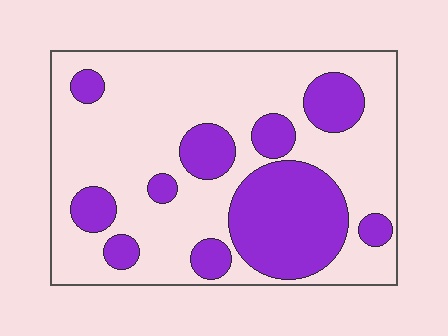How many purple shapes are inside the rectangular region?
10.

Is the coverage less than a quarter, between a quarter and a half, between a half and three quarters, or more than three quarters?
Between a quarter and a half.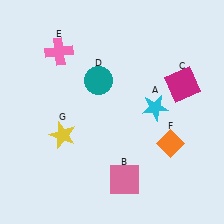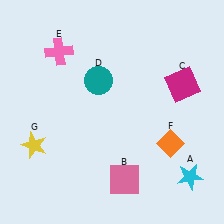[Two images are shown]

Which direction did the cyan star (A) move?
The cyan star (A) moved down.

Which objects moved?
The objects that moved are: the cyan star (A), the yellow star (G).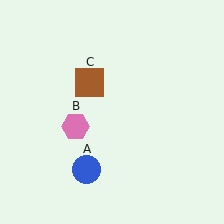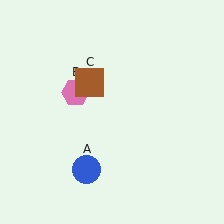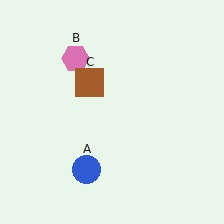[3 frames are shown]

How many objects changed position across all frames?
1 object changed position: pink hexagon (object B).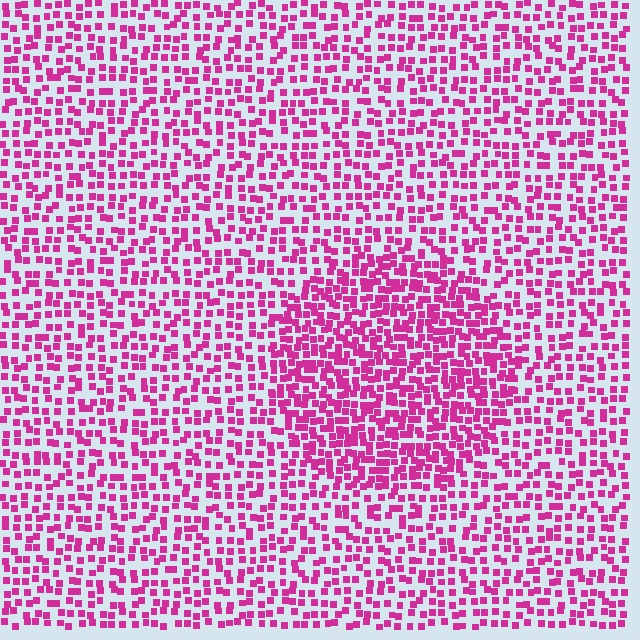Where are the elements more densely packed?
The elements are more densely packed inside the circle boundary.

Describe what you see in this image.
The image contains small magenta elements arranged at two different densities. A circle-shaped region is visible where the elements are more densely packed than the surrounding area.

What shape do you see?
I see a circle.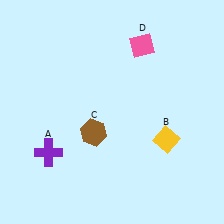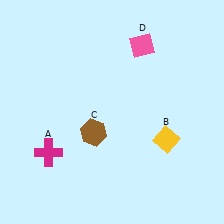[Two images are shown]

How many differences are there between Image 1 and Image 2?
There is 1 difference between the two images.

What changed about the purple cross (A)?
In Image 1, A is purple. In Image 2, it changed to magenta.